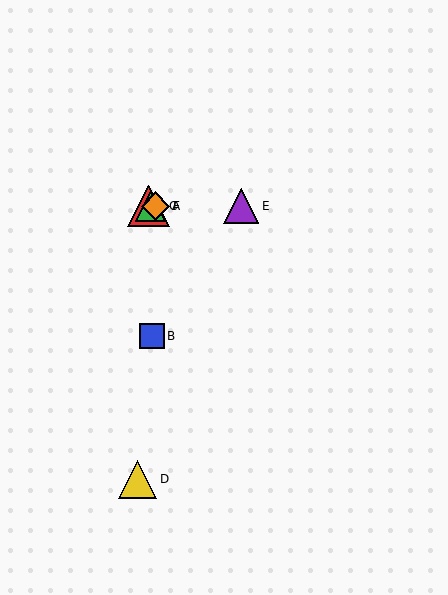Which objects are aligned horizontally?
Objects A, C, E, F are aligned horizontally.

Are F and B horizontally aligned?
No, F is at y≈206 and B is at y≈336.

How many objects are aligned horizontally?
4 objects (A, C, E, F) are aligned horizontally.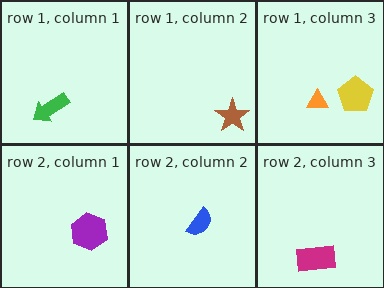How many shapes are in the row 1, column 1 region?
1.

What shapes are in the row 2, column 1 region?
The purple hexagon.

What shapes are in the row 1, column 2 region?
The brown star.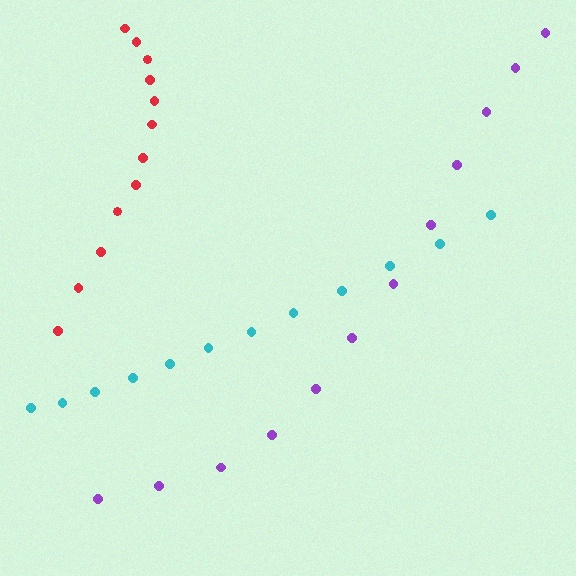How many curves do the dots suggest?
There are 3 distinct paths.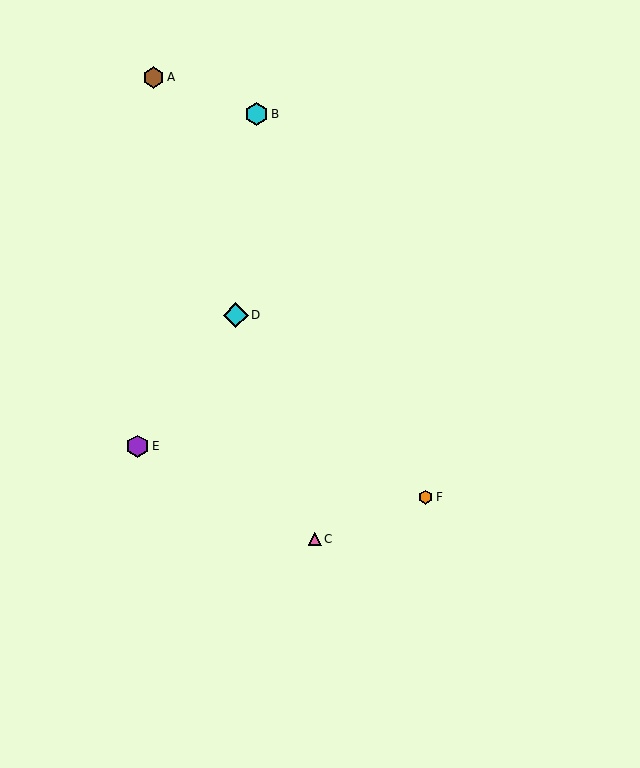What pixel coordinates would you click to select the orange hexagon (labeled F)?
Click at (426, 497) to select the orange hexagon F.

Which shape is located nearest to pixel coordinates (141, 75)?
The brown hexagon (labeled A) at (154, 78) is nearest to that location.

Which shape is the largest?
The cyan diamond (labeled D) is the largest.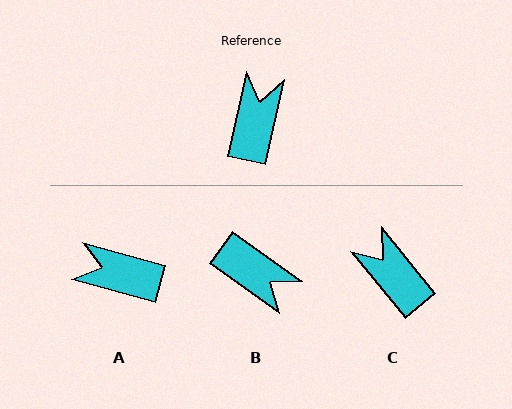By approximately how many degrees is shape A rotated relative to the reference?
Approximately 87 degrees counter-clockwise.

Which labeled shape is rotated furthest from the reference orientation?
B, about 113 degrees away.